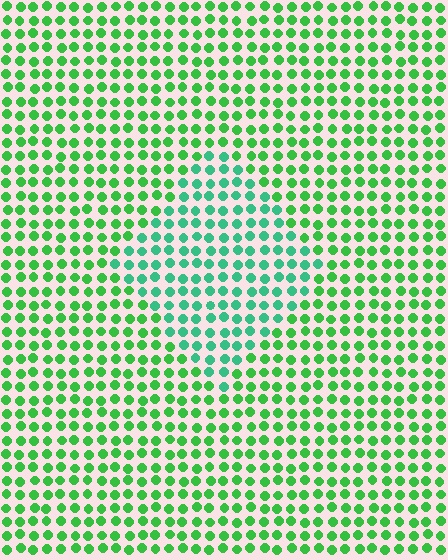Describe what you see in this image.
The image is filled with small green elements in a uniform arrangement. A diamond-shaped region is visible where the elements are tinted to a slightly different hue, forming a subtle color boundary.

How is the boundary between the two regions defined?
The boundary is defined purely by a slight shift in hue (about 30 degrees). Spacing, size, and orientation are identical on both sides.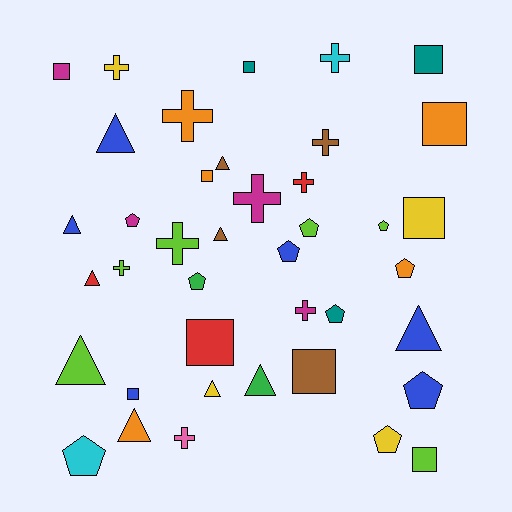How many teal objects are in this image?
There are 3 teal objects.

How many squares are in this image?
There are 10 squares.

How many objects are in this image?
There are 40 objects.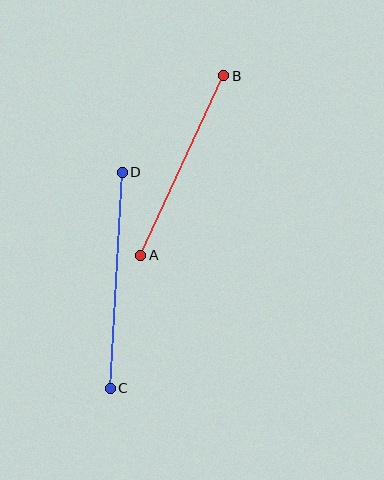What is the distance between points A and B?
The distance is approximately 198 pixels.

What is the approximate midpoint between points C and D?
The midpoint is at approximately (116, 280) pixels.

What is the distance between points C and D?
The distance is approximately 217 pixels.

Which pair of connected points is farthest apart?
Points C and D are farthest apart.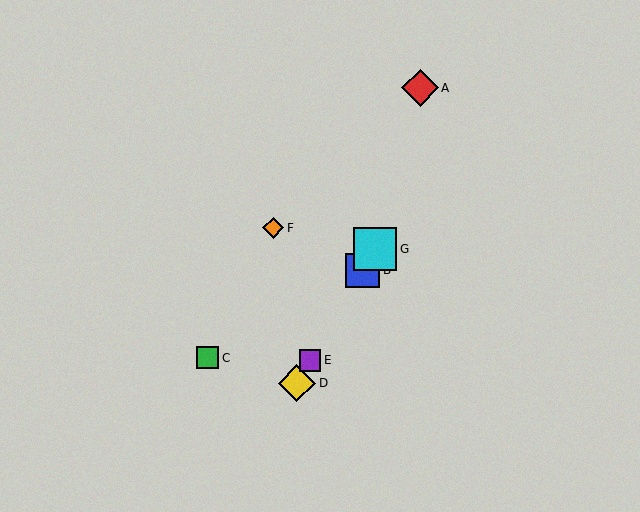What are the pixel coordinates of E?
Object E is at (310, 360).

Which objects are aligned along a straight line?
Objects B, D, E, G are aligned along a straight line.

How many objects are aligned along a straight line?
4 objects (B, D, E, G) are aligned along a straight line.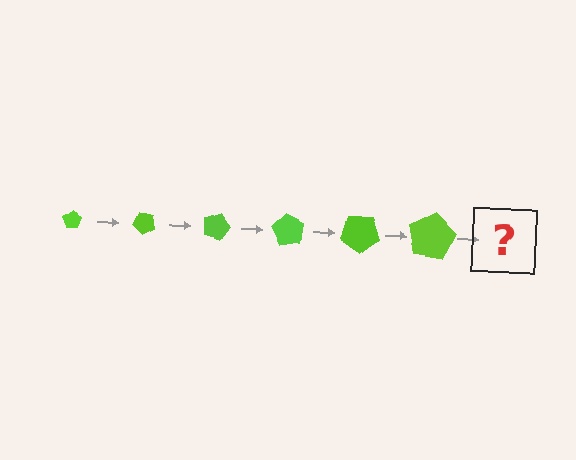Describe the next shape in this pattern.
It should be a pentagon, larger than the previous one and rotated 270 degrees from the start.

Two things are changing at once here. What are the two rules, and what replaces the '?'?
The two rules are that the pentagon grows larger each step and it rotates 45 degrees each step. The '?' should be a pentagon, larger than the previous one and rotated 270 degrees from the start.